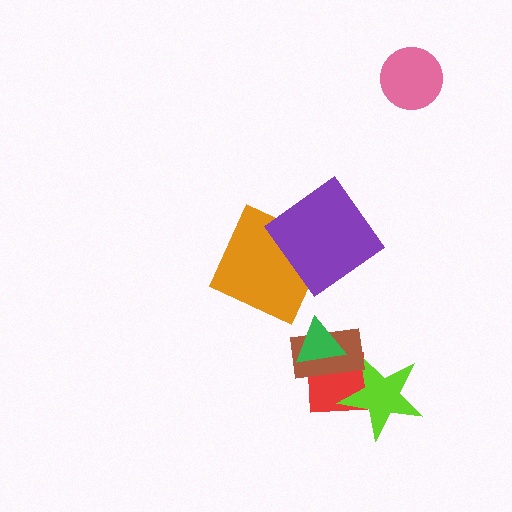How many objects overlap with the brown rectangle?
3 objects overlap with the brown rectangle.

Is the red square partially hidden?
Yes, it is partially covered by another shape.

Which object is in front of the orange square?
The purple diamond is in front of the orange square.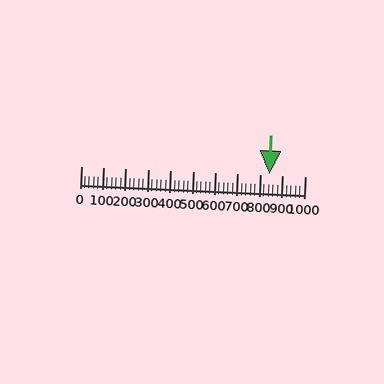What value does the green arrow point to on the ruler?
The green arrow points to approximately 840.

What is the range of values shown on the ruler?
The ruler shows values from 0 to 1000.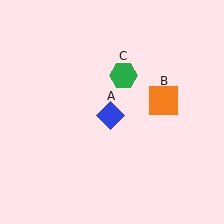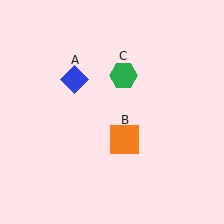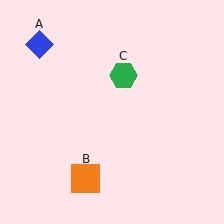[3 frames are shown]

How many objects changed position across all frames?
2 objects changed position: blue diamond (object A), orange square (object B).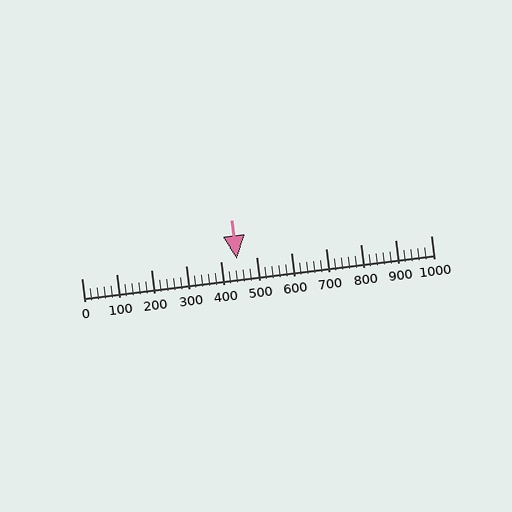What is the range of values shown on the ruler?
The ruler shows values from 0 to 1000.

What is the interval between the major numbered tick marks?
The major tick marks are spaced 100 units apart.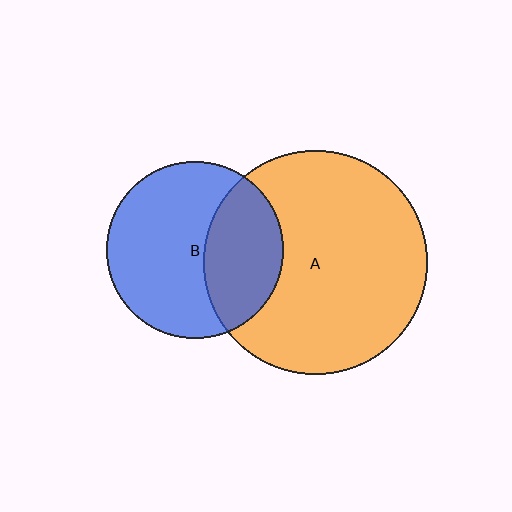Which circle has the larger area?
Circle A (orange).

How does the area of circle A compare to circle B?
Approximately 1.6 times.